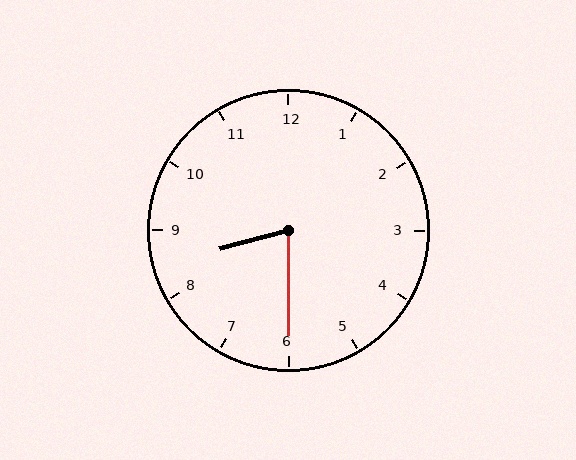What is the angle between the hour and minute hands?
Approximately 75 degrees.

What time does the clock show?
8:30.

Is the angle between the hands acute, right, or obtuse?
It is acute.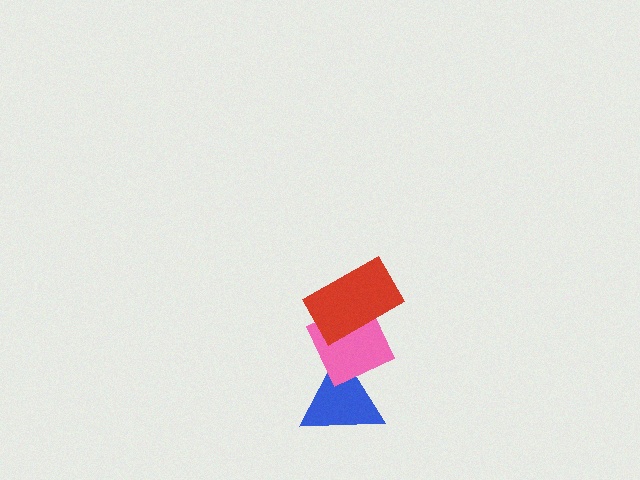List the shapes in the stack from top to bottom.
From top to bottom: the red rectangle, the pink diamond, the blue triangle.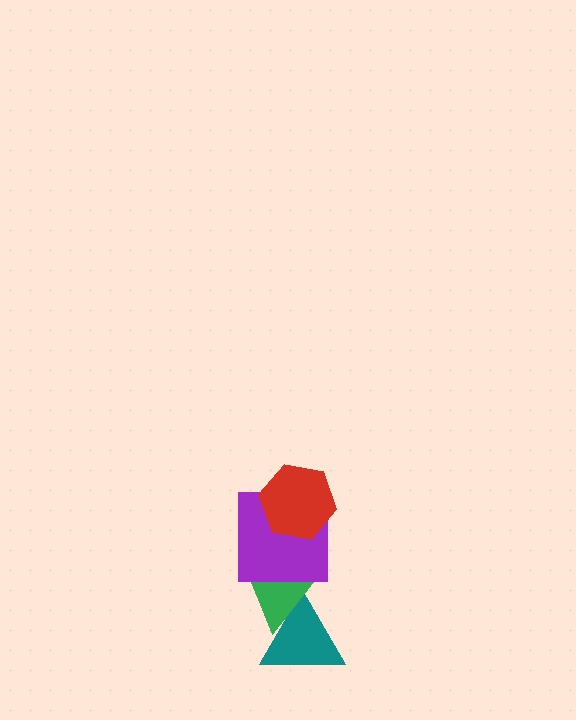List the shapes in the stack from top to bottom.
From top to bottom: the red hexagon, the purple square, the green triangle, the teal triangle.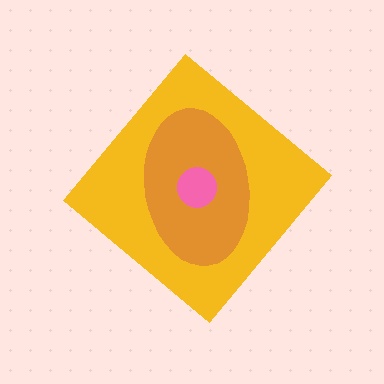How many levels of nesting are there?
3.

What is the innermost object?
The pink circle.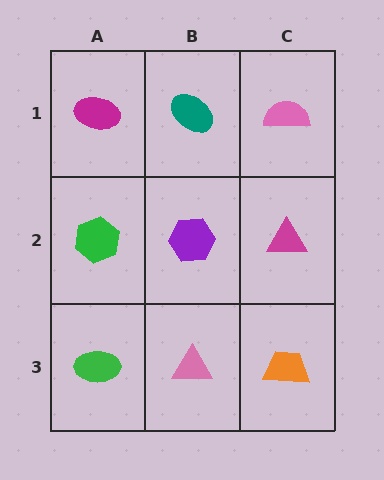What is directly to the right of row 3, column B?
An orange trapezoid.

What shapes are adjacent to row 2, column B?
A teal ellipse (row 1, column B), a pink triangle (row 3, column B), a green hexagon (row 2, column A), a magenta triangle (row 2, column C).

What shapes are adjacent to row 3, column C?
A magenta triangle (row 2, column C), a pink triangle (row 3, column B).